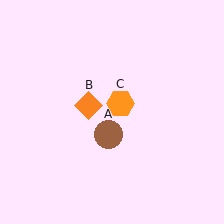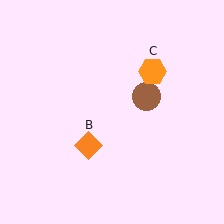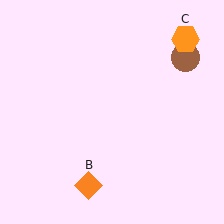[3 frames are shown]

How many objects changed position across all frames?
3 objects changed position: brown circle (object A), orange diamond (object B), orange hexagon (object C).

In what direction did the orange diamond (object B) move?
The orange diamond (object B) moved down.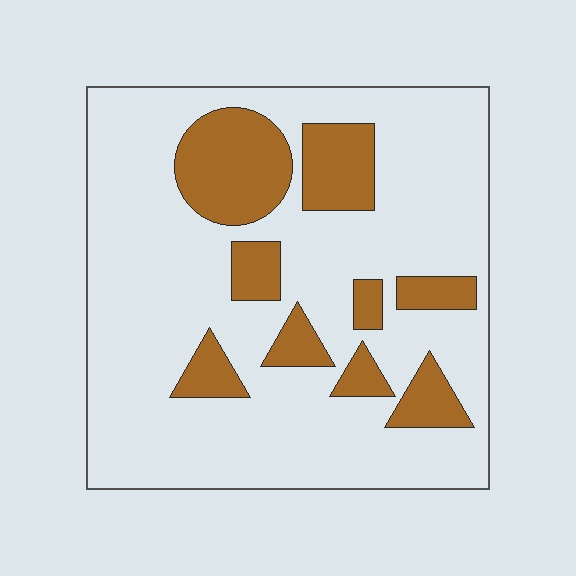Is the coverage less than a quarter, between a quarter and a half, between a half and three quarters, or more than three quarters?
Less than a quarter.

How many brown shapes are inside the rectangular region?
9.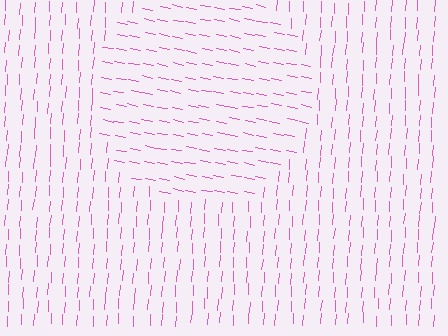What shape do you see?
I see a circle.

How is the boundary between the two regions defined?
The boundary is defined purely by a change in line orientation (approximately 82 degrees difference). All lines are the same color and thickness.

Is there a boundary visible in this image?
Yes, there is a texture boundary formed by a change in line orientation.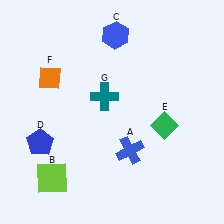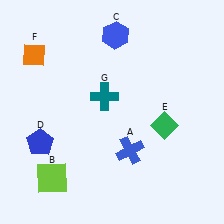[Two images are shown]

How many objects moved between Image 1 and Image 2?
1 object moved between the two images.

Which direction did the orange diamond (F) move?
The orange diamond (F) moved up.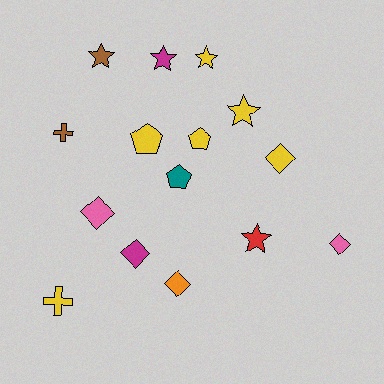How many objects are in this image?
There are 15 objects.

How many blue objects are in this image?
There are no blue objects.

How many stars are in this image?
There are 5 stars.